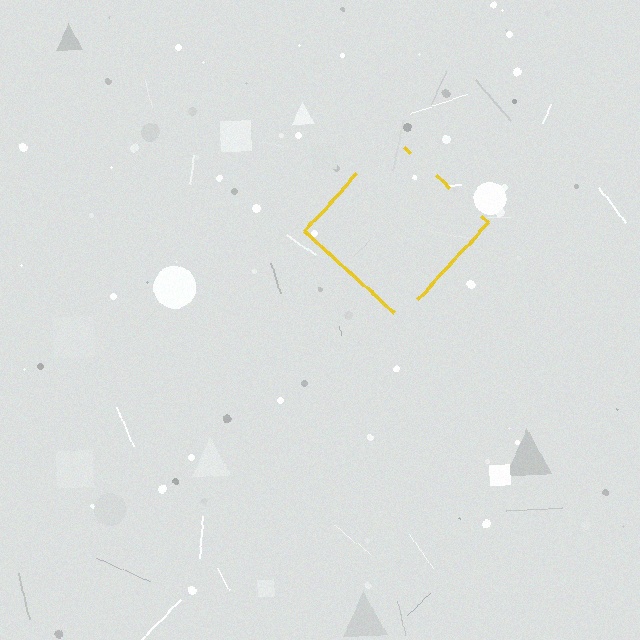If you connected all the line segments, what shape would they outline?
They would outline a diamond.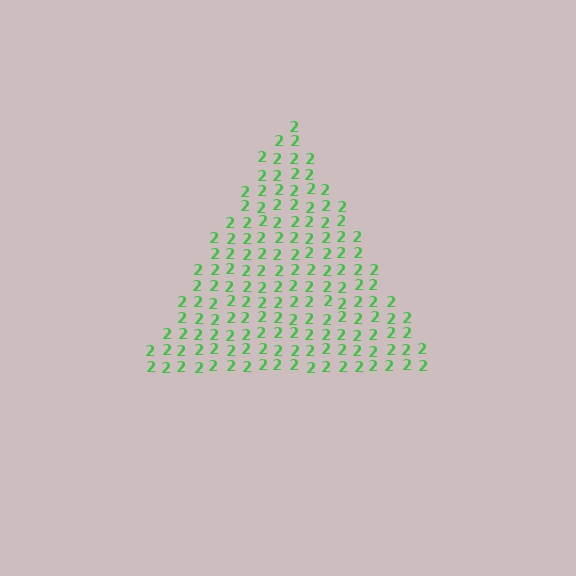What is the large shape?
The large shape is a triangle.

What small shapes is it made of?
It is made of small digit 2's.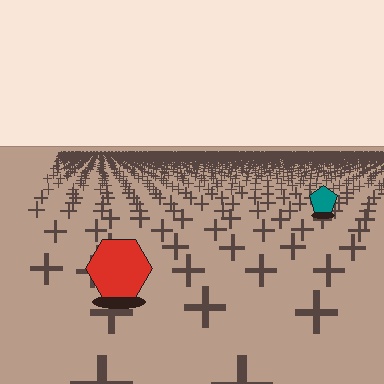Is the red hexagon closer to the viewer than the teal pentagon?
Yes. The red hexagon is closer — you can tell from the texture gradient: the ground texture is coarser near it.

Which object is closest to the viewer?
The red hexagon is closest. The texture marks near it are larger and more spread out.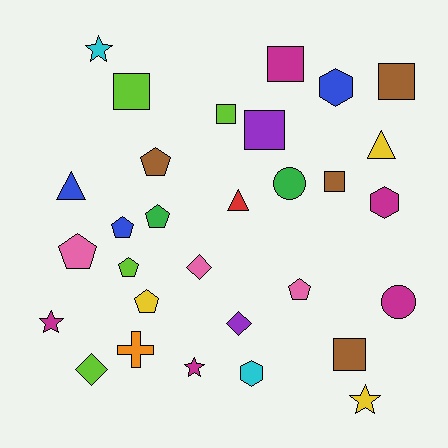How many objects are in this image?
There are 30 objects.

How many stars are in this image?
There are 4 stars.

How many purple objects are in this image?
There are 2 purple objects.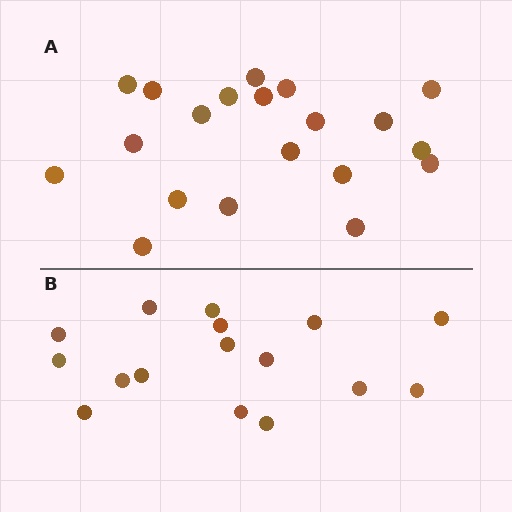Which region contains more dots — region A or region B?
Region A (the top region) has more dots.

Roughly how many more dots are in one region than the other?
Region A has about 4 more dots than region B.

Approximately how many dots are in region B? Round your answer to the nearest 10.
About 20 dots. (The exact count is 16, which rounds to 20.)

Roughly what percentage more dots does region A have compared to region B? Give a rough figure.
About 25% more.